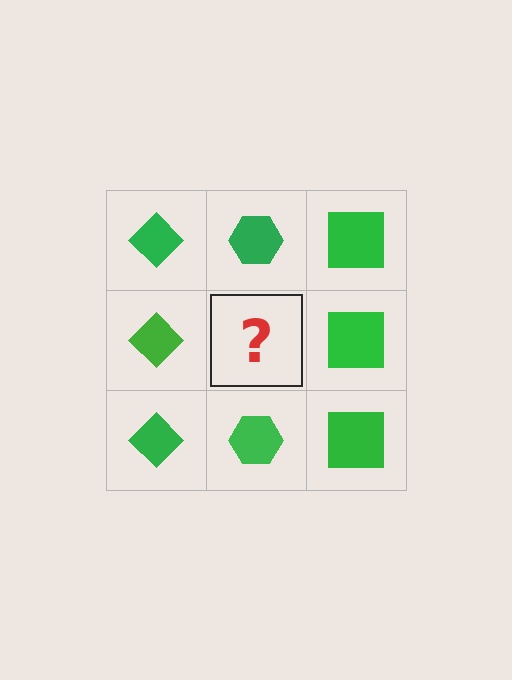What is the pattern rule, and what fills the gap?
The rule is that each column has a consistent shape. The gap should be filled with a green hexagon.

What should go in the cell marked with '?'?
The missing cell should contain a green hexagon.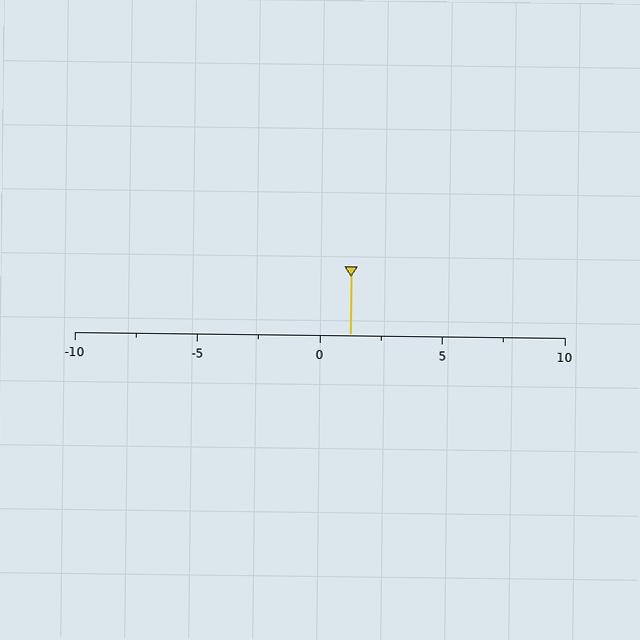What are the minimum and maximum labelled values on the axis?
The axis runs from -10 to 10.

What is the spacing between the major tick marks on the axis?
The major ticks are spaced 5 apart.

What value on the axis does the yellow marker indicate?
The marker indicates approximately 1.2.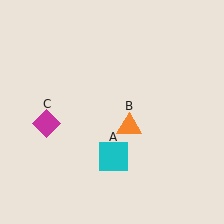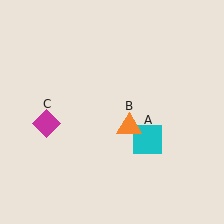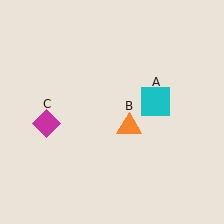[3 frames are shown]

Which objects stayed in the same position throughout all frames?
Orange triangle (object B) and magenta diamond (object C) remained stationary.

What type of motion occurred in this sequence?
The cyan square (object A) rotated counterclockwise around the center of the scene.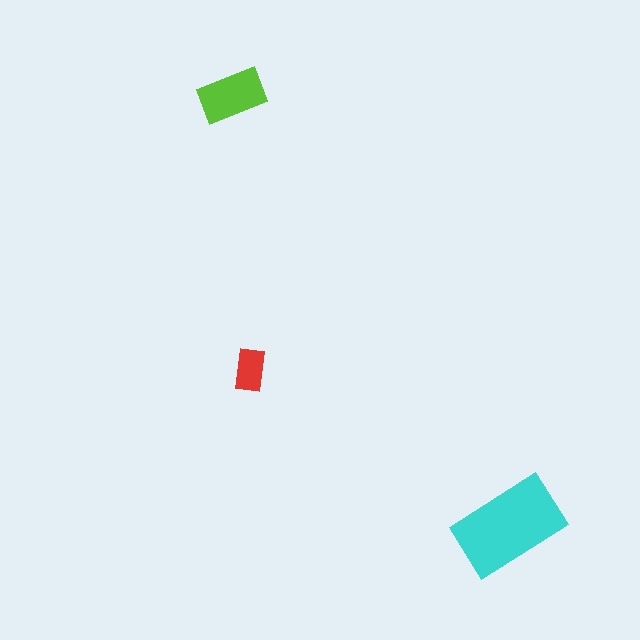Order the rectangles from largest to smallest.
the cyan one, the lime one, the red one.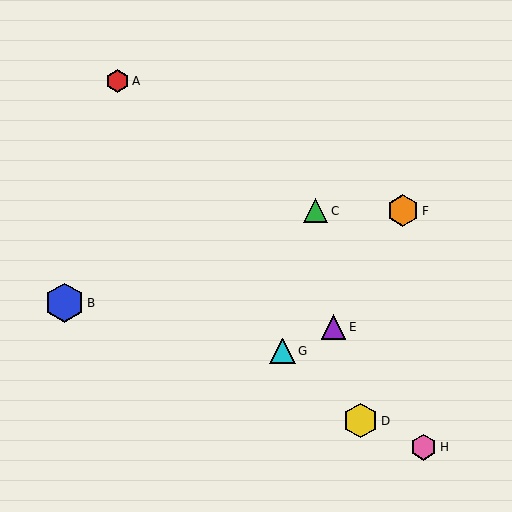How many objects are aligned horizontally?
2 objects (C, F) are aligned horizontally.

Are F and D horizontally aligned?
No, F is at y≈211 and D is at y≈421.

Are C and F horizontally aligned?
Yes, both are at y≈211.